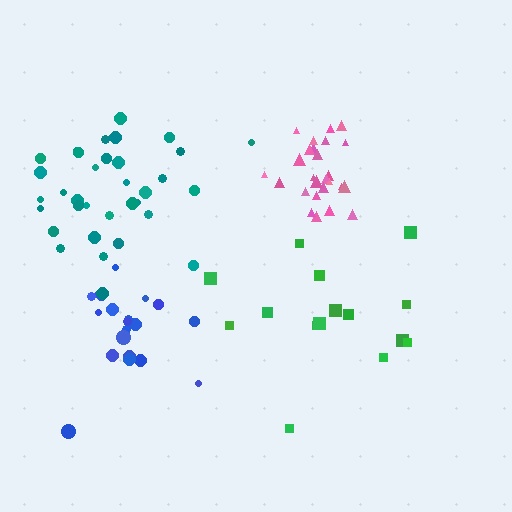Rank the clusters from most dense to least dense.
pink, blue, teal, green.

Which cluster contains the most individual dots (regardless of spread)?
Teal (34).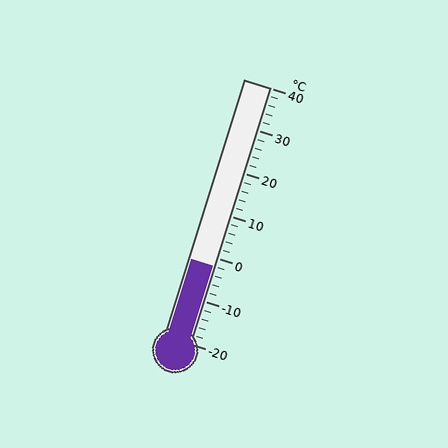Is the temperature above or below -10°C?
The temperature is above -10°C.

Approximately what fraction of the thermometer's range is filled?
The thermometer is filled to approximately 30% of its range.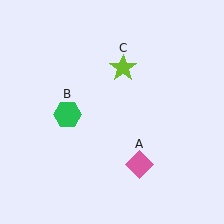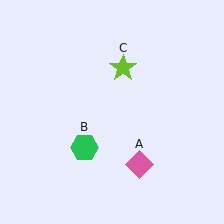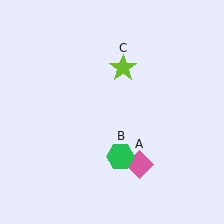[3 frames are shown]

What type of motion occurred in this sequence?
The green hexagon (object B) rotated counterclockwise around the center of the scene.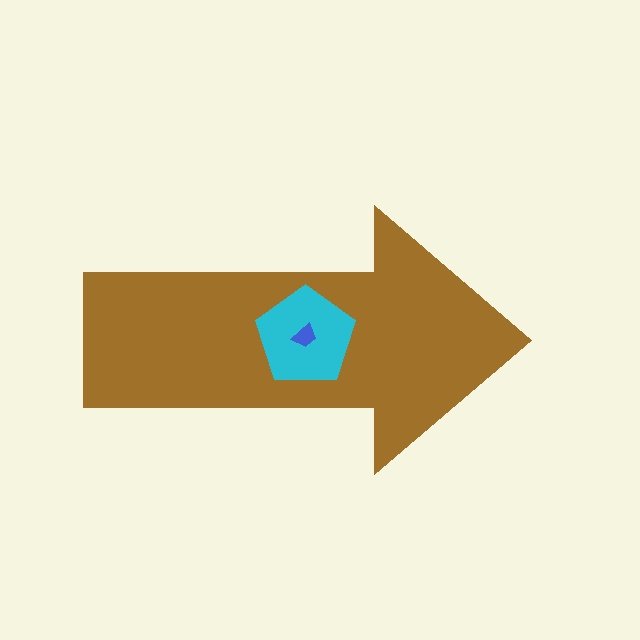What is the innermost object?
The blue trapezoid.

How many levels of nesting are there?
3.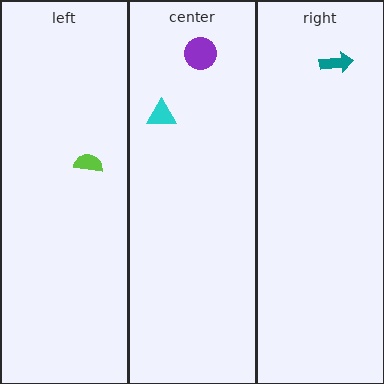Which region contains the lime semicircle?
The left region.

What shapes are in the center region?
The cyan triangle, the purple circle.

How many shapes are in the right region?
1.